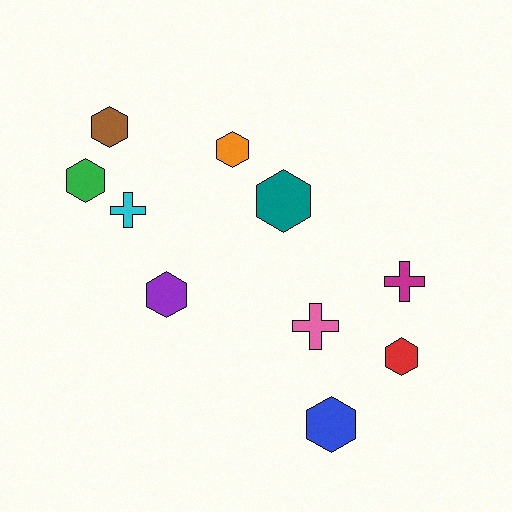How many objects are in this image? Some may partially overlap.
There are 10 objects.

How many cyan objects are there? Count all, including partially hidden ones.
There is 1 cyan object.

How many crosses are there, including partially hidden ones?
There are 3 crosses.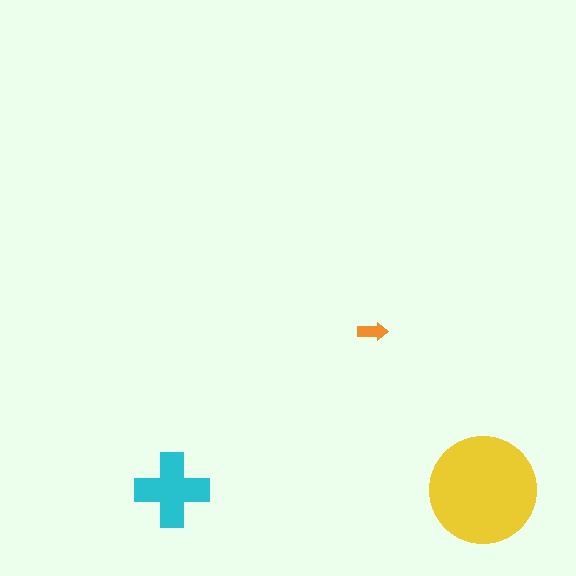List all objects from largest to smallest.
The yellow circle, the cyan cross, the orange arrow.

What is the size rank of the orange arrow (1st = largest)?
3rd.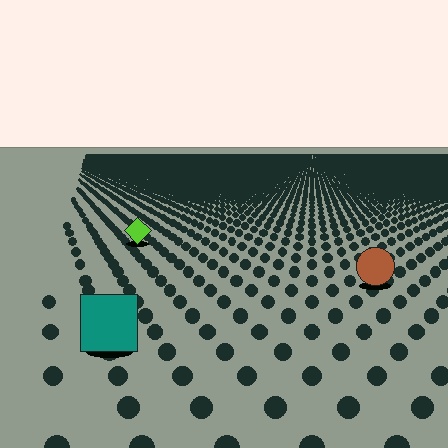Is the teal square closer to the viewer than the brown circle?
Yes. The teal square is closer — you can tell from the texture gradient: the ground texture is coarser near it.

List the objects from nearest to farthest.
From nearest to farthest: the teal square, the brown circle, the lime diamond.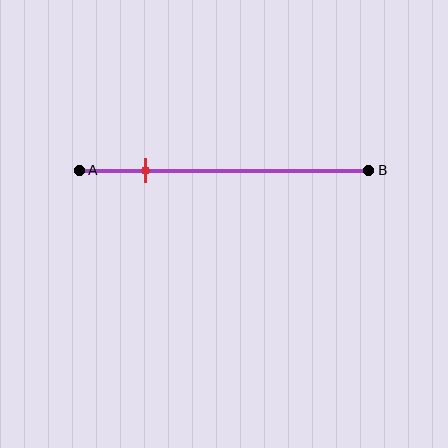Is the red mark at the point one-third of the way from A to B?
No, the mark is at about 25% from A, not at the 33% one-third point.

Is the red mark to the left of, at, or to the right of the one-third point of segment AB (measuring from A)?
The red mark is to the left of the one-third point of segment AB.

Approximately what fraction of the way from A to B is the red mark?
The red mark is approximately 25% of the way from A to B.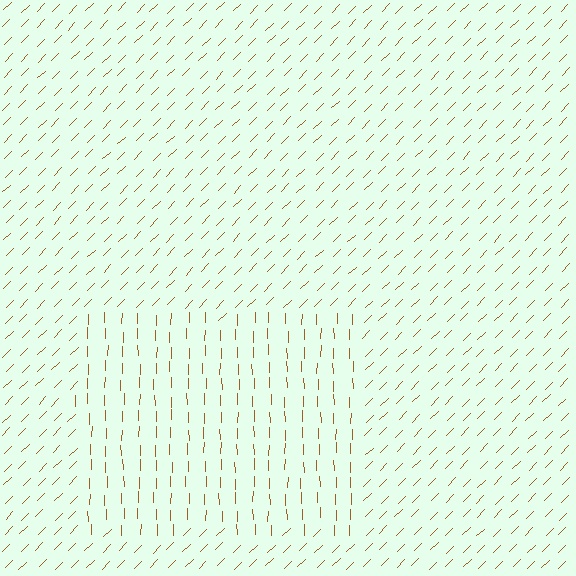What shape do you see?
I see a rectangle.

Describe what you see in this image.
The image is filled with small brown line segments. A rectangle region in the image has lines oriented differently from the surrounding lines, creating a visible texture boundary.